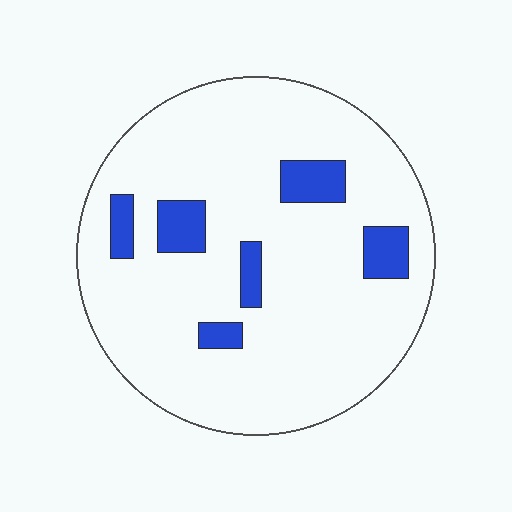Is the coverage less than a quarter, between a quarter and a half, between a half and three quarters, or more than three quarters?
Less than a quarter.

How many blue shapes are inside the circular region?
6.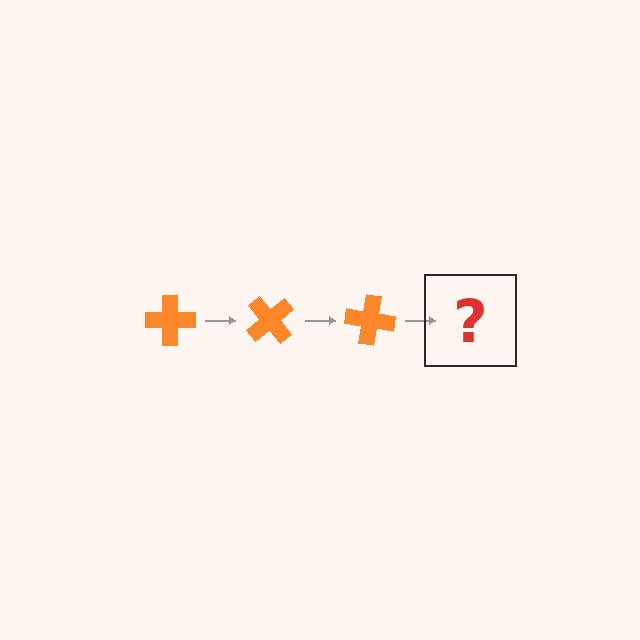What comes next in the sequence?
The next element should be an orange cross rotated 150 degrees.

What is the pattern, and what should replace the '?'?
The pattern is that the cross rotates 50 degrees each step. The '?' should be an orange cross rotated 150 degrees.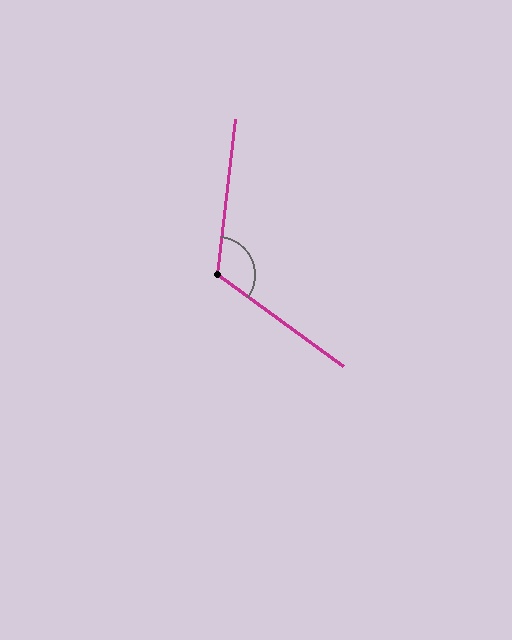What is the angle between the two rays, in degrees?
Approximately 119 degrees.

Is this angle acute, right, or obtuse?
It is obtuse.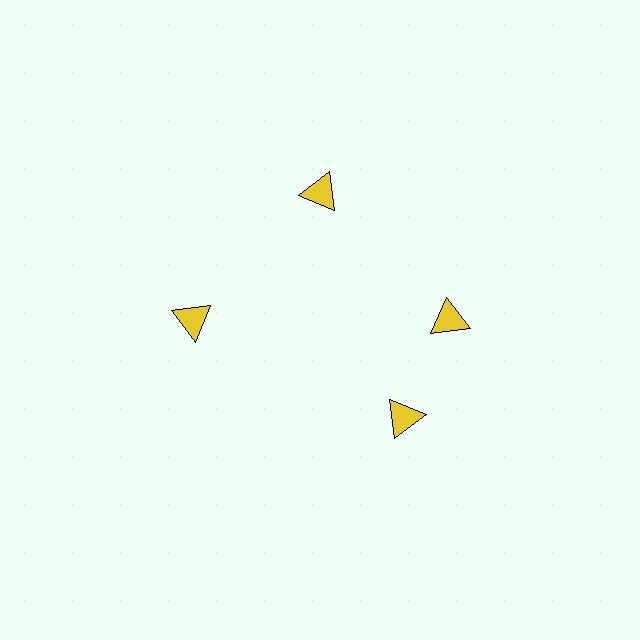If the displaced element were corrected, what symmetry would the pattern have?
It would have 4-fold rotational symmetry — the pattern would map onto itself every 90 degrees.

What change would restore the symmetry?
The symmetry would be restored by rotating it back into even spacing with its neighbors so that all 4 triangles sit at equal angles and equal distance from the center.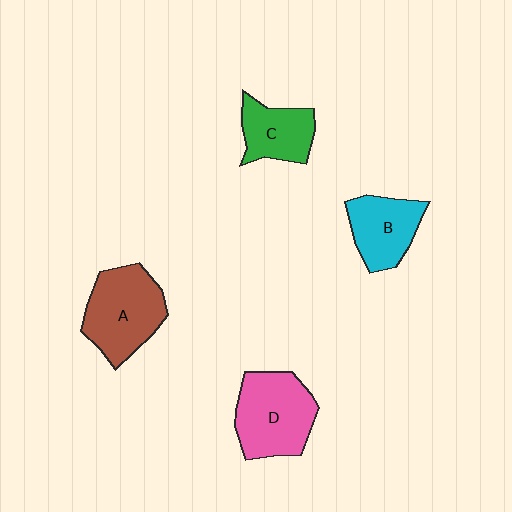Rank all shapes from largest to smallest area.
From largest to smallest: D (pink), A (brown), B (cyan), C (green).